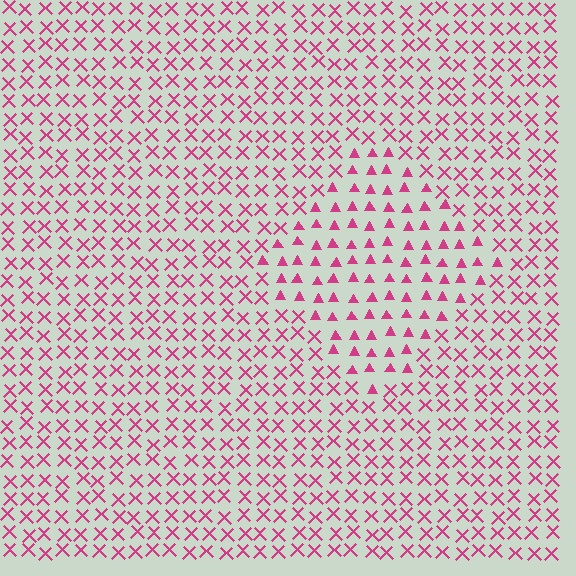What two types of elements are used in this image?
The image uses triangles inside the diamond region and X marks outside it.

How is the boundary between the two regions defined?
The boundary is defined by a change in element shape: triangles inside vs. X marks outside. All elements share the same color and spacing.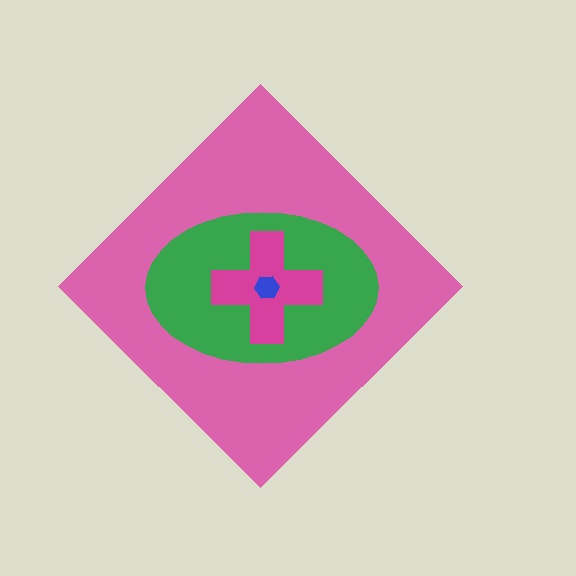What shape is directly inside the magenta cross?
The blue hexagon.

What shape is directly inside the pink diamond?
The green ellipse.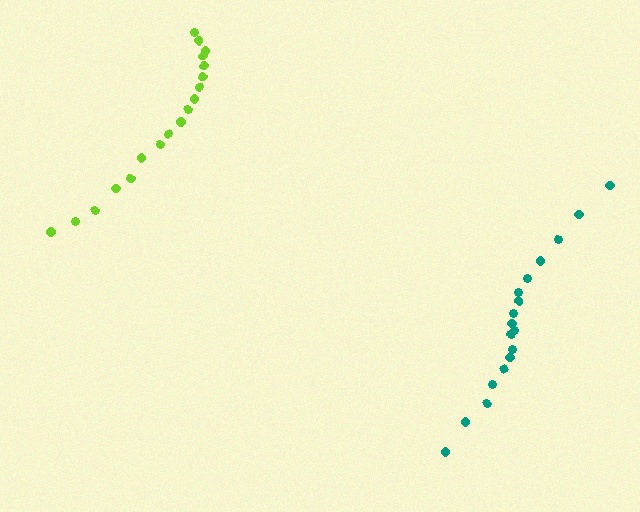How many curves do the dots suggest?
There are 2 distinct paths.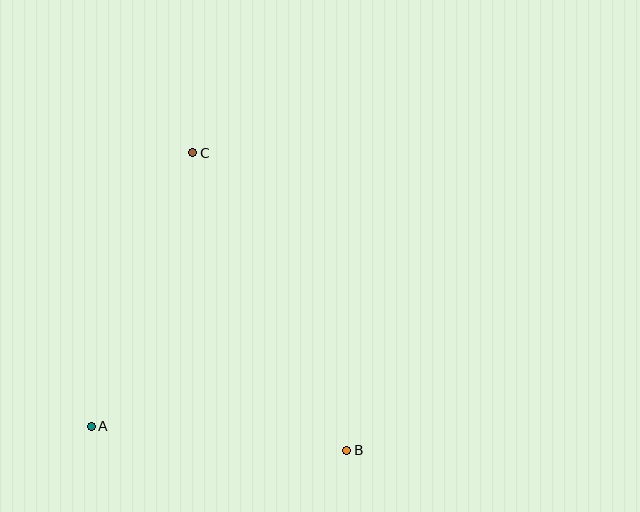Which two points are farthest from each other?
Points B and C are farthest from each other.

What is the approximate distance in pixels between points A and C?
The distance between A and C is approximately 292 pixels.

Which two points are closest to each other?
Points A and B are closest to each other.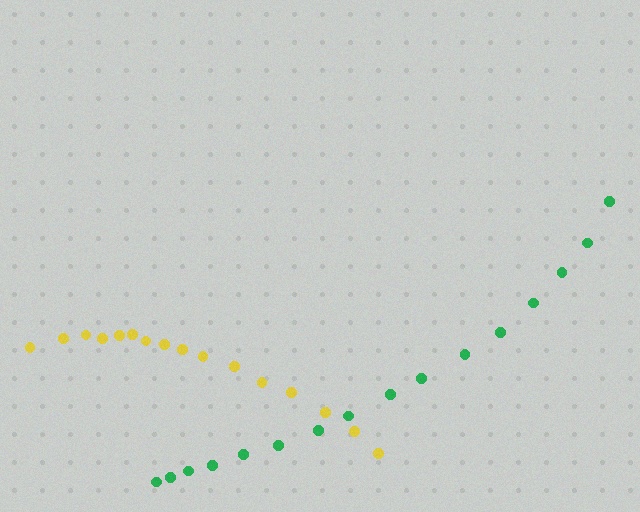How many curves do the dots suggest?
There are 2 distinct paths.